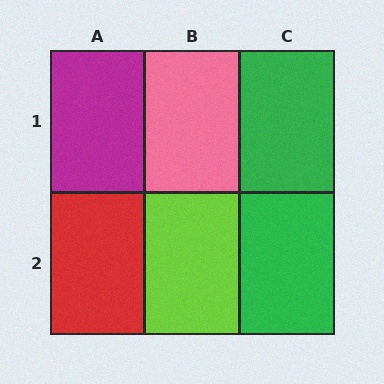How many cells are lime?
1 cell is lime.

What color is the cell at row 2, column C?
Green.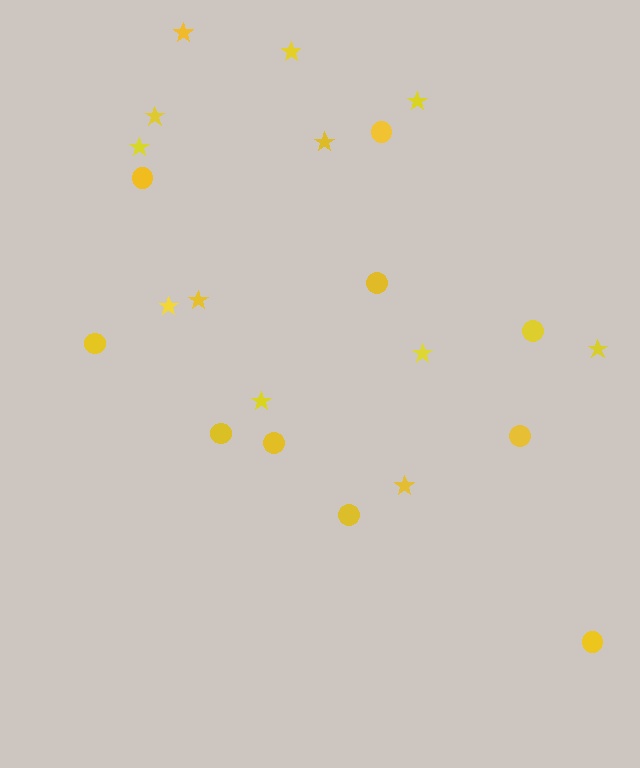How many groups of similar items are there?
There are 2 groups: one group of stars (12) and one group of circles (10).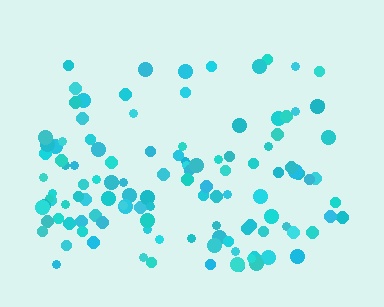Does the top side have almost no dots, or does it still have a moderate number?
Still a moderate number, just noticeably fewer than the bottom.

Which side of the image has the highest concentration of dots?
The bottom.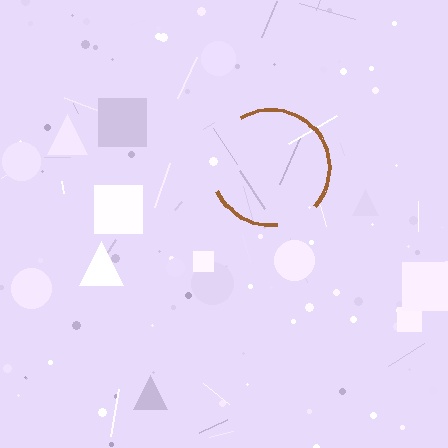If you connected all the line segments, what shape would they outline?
They would outline a circle.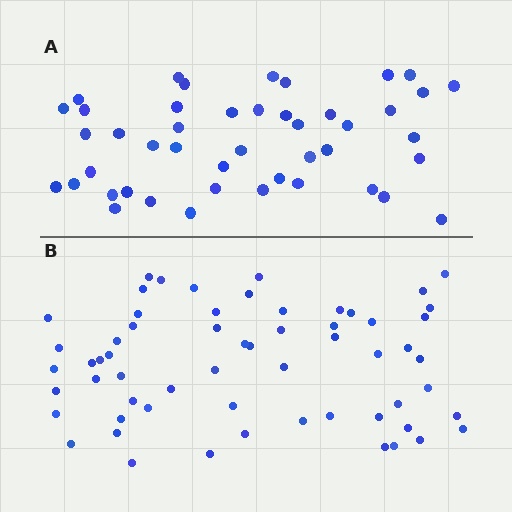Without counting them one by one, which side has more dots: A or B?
Region B (the bottom region) has more dots.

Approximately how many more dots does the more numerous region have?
Region B has approximately 15 more dots than region A.